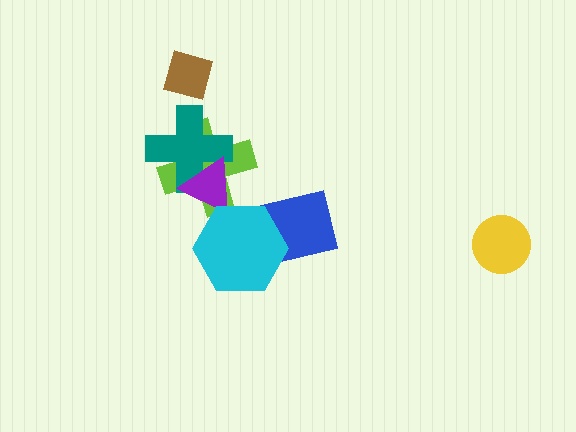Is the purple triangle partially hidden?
Yes, it is partially covered by another shape.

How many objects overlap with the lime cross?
2 objects overlap with the lime cross.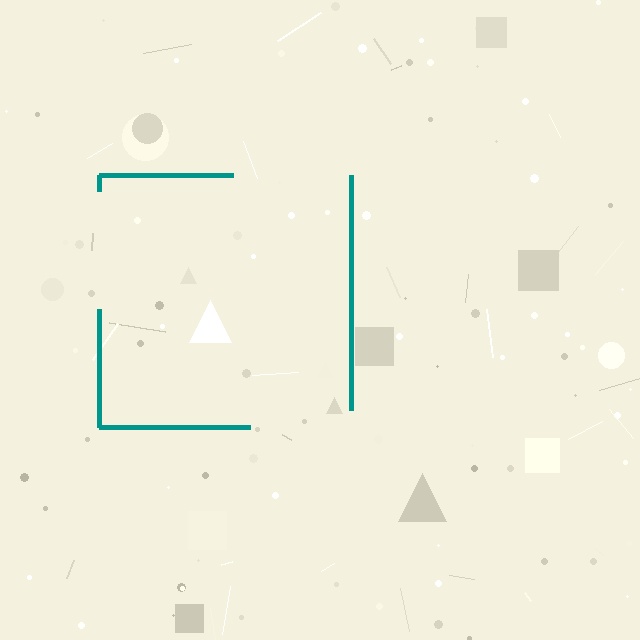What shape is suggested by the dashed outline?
The dashed outline suggests a square.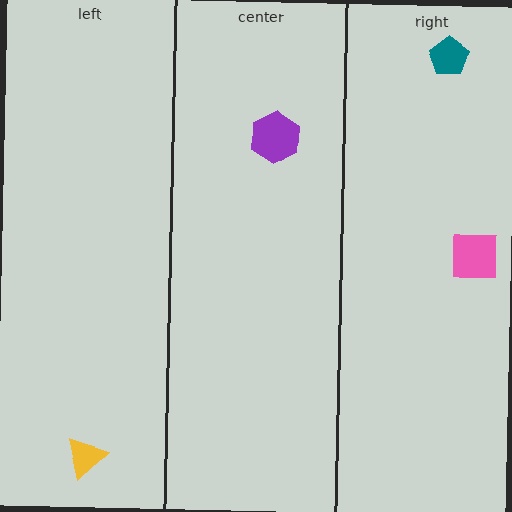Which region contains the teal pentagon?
The right region.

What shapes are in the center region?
The purple hexagon.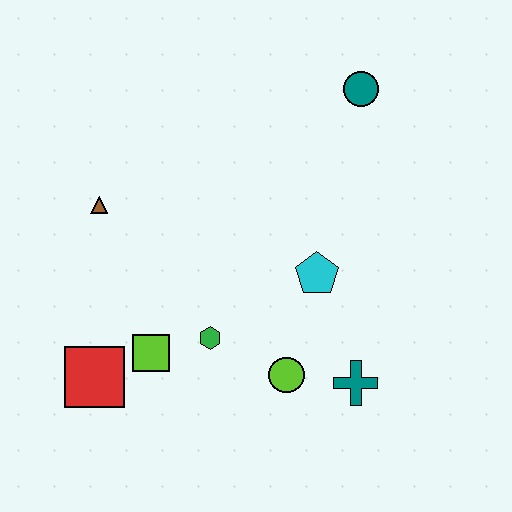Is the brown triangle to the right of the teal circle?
No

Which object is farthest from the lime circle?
The teal circle is farthest from the lime circle.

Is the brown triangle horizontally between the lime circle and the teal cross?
No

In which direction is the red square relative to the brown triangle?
The red square is below the brown triangle.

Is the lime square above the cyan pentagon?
No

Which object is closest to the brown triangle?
The lime square is closest to the brown triangle.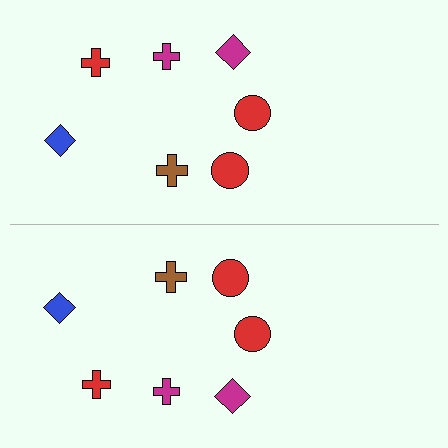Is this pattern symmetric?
Yes, this pattern has bilateral (reflection) symmetry.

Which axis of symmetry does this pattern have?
The pattern has a horizontal axis of symmetry running through the center of the image.